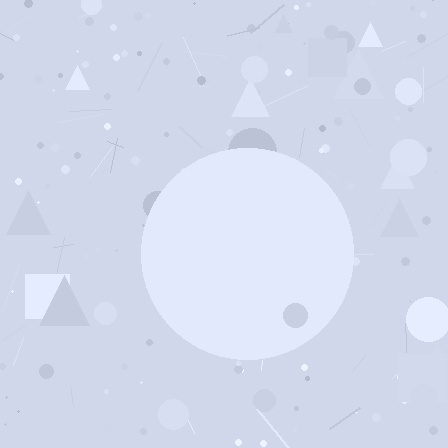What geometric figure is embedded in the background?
A circle is embedded in the background.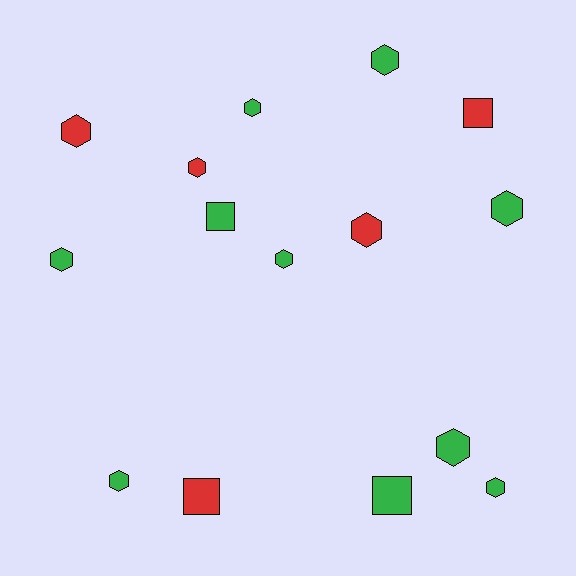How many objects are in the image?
There are 15 objects.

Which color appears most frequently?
Green, with 10 objects.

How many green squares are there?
There are 2 green squares.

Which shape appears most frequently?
Hexagon, with 11 objects.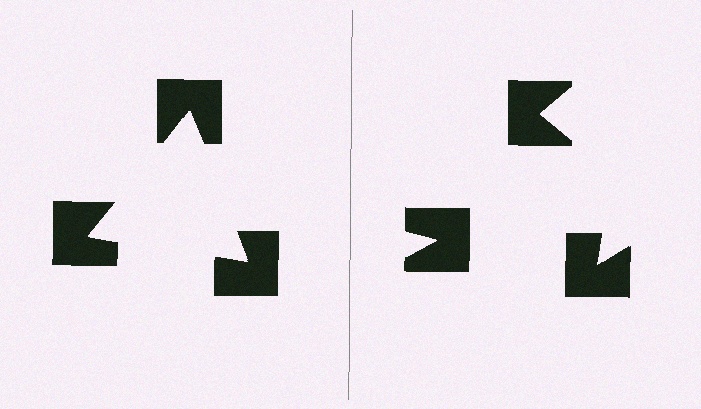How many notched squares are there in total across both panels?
6 — 3 on each side.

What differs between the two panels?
The notched squares are positioned identically on both sides; only the wedge orientations differ. On the left they align to a triangle; on the right they are misaligned.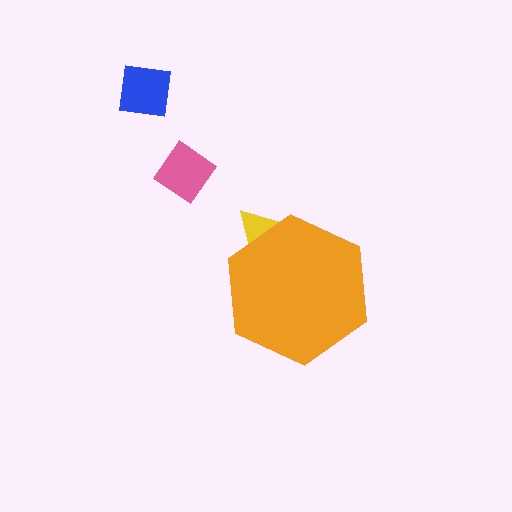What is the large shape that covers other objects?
An orange hexagon.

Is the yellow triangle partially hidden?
Yes, the yellow triangle is partially hidden behind the orange hexagon.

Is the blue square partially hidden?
No, the blue square is fully visible.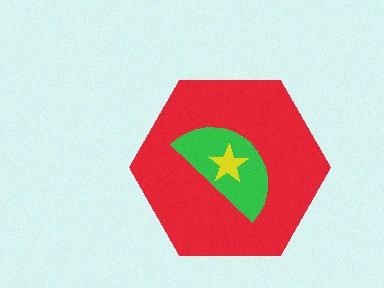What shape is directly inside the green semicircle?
The yellow star.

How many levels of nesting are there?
3.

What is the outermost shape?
The red hexagon.